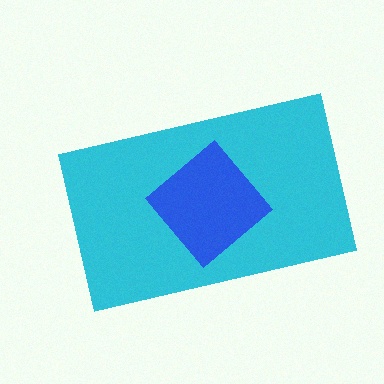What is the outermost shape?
The cyan rectangle.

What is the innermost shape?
The blue diamond.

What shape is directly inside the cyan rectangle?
The blue diamond.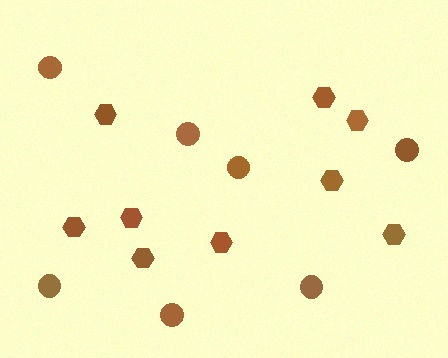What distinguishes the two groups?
There are 2 groups: one group of circles (7) and one group of hexagons (9).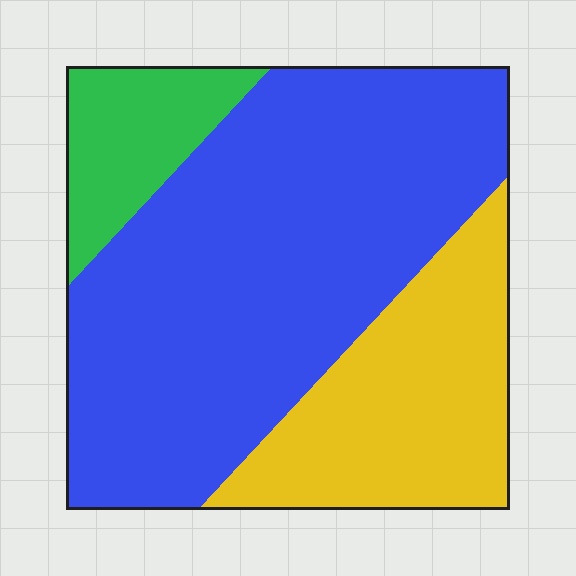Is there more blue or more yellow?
Blue.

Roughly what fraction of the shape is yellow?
Yellow takes up about one quarter (1/4) of the shape.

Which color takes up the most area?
Blue, at roughly 60%.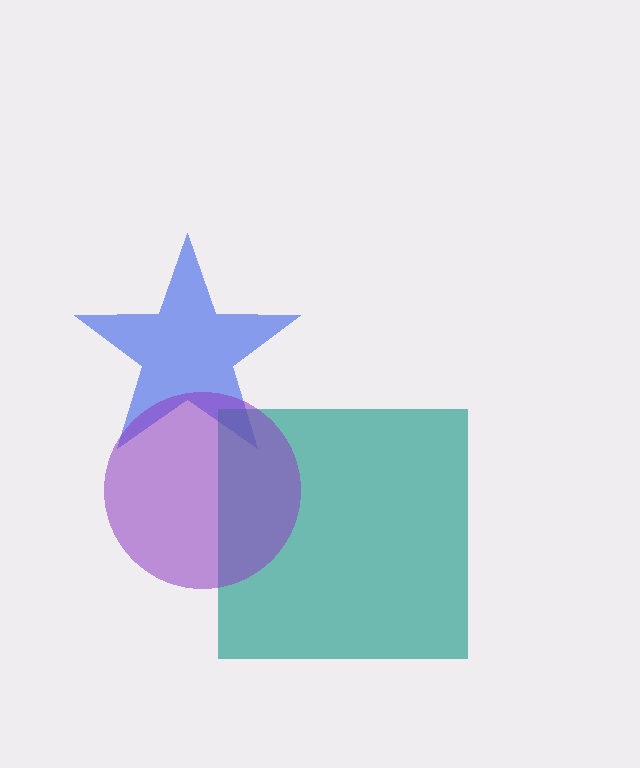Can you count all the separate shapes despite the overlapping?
Yes, there are 3 separate shapes.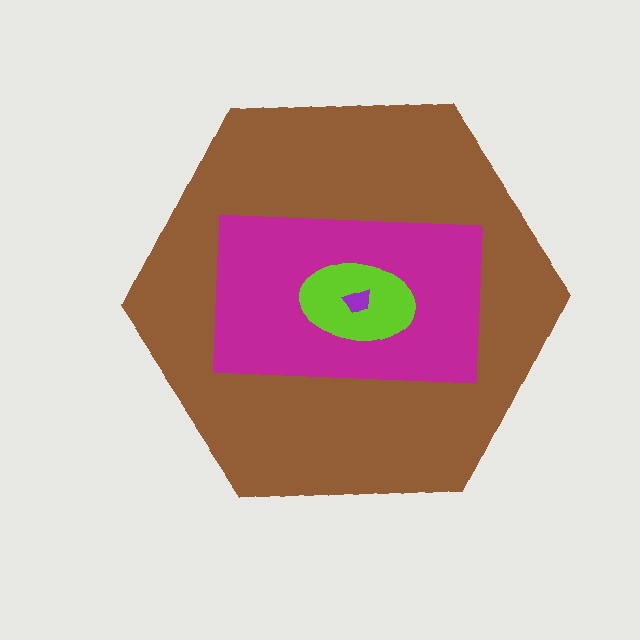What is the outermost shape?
The brown hexagon.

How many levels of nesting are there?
4.